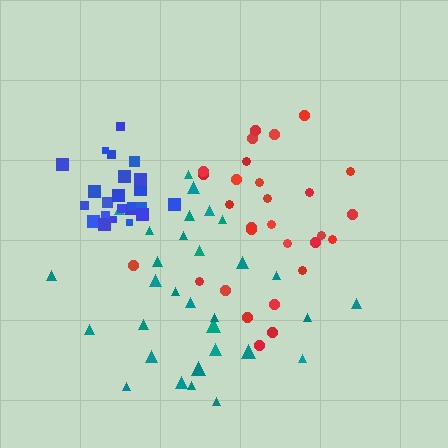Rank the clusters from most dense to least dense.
blue, red, teal.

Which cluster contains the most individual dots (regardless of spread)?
Teal (31).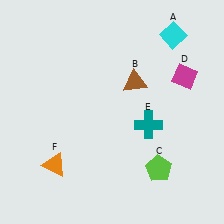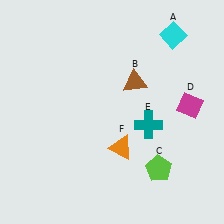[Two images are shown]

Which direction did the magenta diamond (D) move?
The magenta diamond (D) moved down.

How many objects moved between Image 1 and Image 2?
2 objects moved between the two images.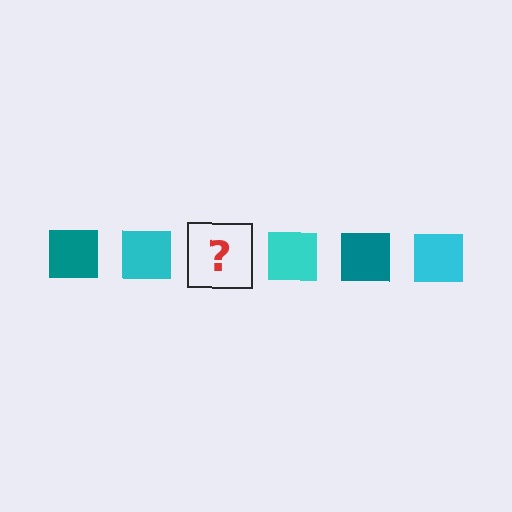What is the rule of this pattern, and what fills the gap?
The rule is that the pattern cycles through teal, cyan squares. The gap should be filled with a teal square.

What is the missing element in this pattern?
The missing element is a teal square.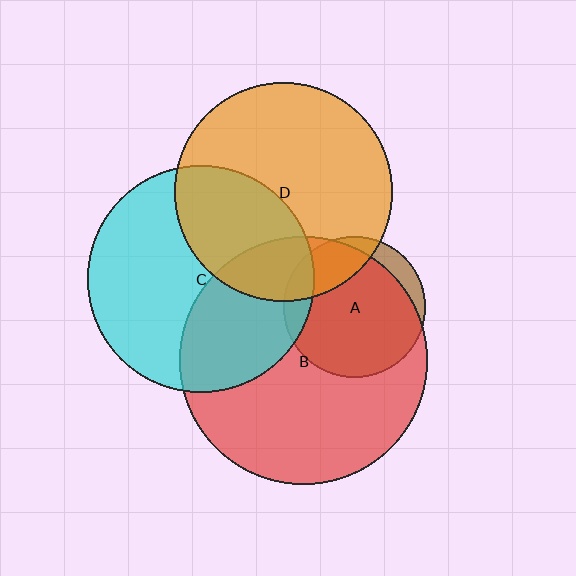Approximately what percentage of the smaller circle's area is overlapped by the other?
Approximately 35%.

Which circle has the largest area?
Circle B (red).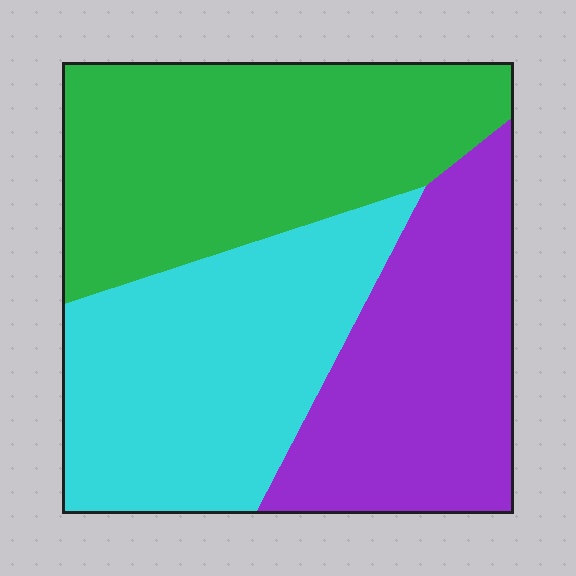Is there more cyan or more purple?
Cyan.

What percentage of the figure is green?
Green covers roughly 35% of the figure.